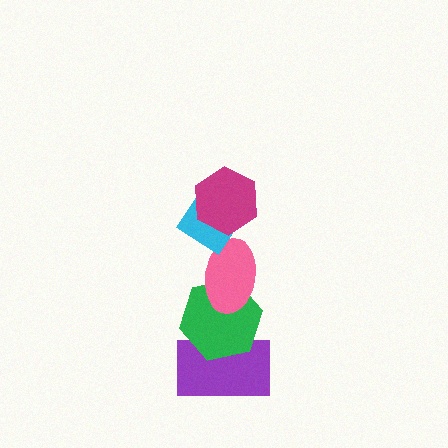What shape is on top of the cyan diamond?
The magenta hexagon is on top of the cyan diamond.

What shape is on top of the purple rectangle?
The green hexagon is on top of the purple rectangle.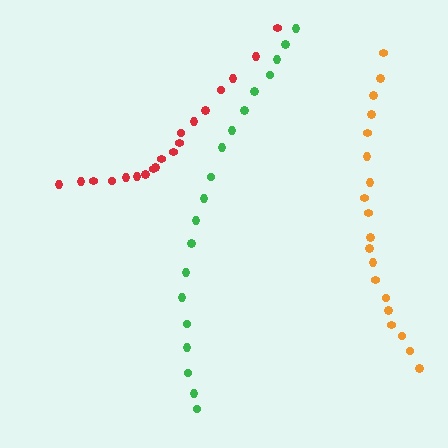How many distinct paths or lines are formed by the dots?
There are 3 distinct paths.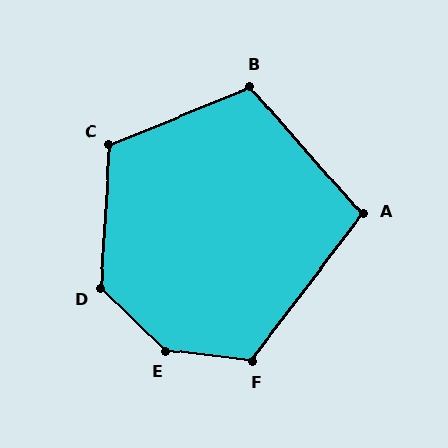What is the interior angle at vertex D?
Approximately 130 degrees (obtuse).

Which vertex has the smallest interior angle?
A, at approximately 101 degrees.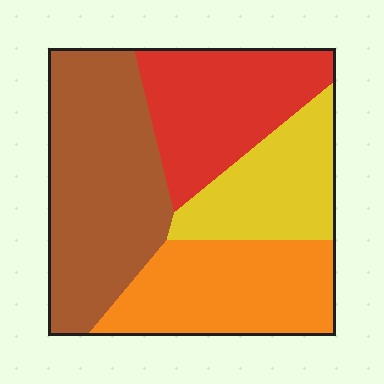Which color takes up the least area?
Yellow, at roughly 20%.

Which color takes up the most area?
Brown, at roughly 35%.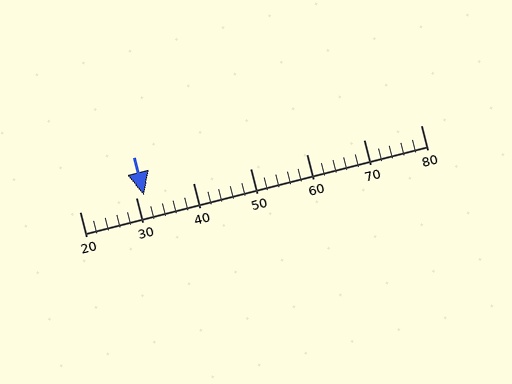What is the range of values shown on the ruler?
The ruler shows values from 20 to 80.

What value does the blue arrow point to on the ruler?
The blue arrow points to approximately 31.